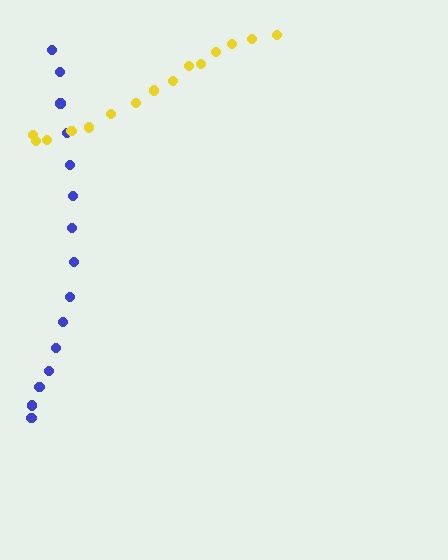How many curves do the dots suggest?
There are 2 distinct paths.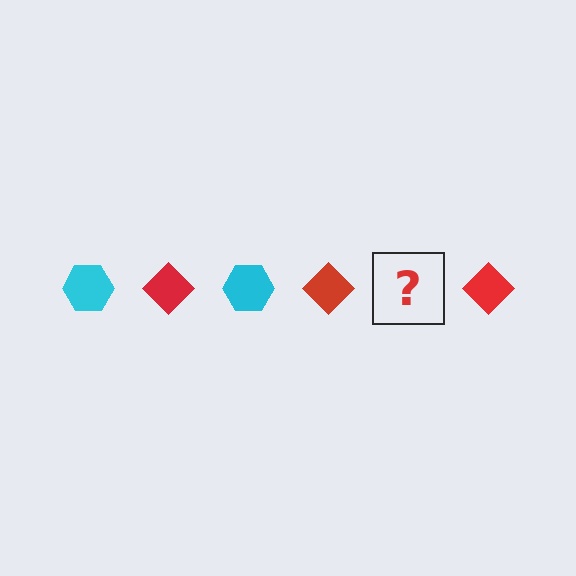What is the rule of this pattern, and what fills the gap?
The rule is that the pattern alternates between cyan hexagon and red diamond. The gap should be filled with a cyan hexagon.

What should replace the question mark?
The question mark should be replaced with a cyan hexagon.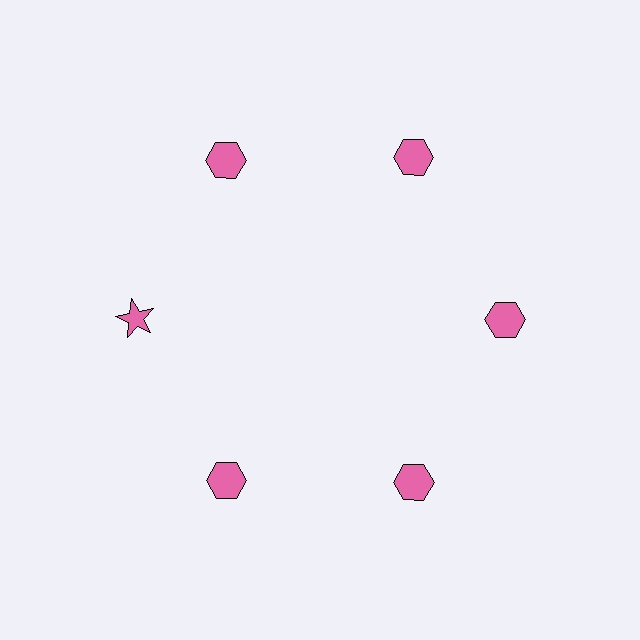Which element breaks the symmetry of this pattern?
The pink star at roughly the 9 o'clock position breaks the symmetry. All other shapes are pink hexagons.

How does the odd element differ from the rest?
It has a different shape: star instead of hexagon.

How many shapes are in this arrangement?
There are 6 shapes arranged in a ring pattern.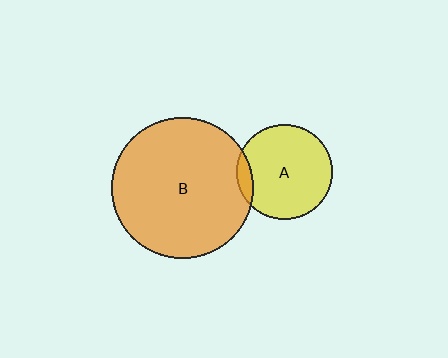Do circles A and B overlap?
Yes.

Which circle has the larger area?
Circle B (orange).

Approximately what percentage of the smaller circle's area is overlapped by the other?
Approximately 10%.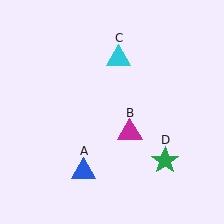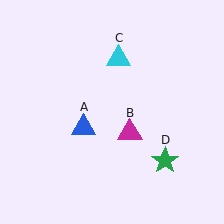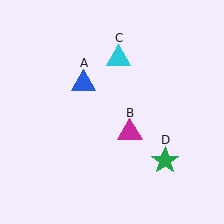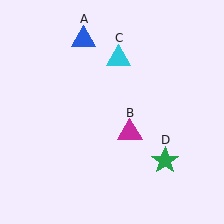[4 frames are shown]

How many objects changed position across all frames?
1 object changed position: blue triangle (object A).